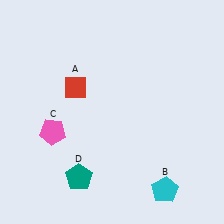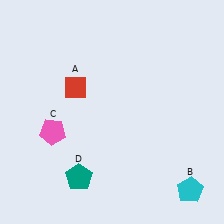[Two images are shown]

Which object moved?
The cyan pentagon (B) moved right.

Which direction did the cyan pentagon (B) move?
The cyan pentagon (B) moved right.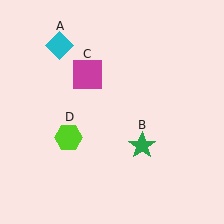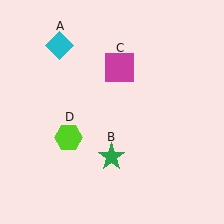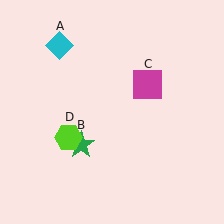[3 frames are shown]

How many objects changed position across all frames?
2 objects changed position: green star (object B), magenta square (object C).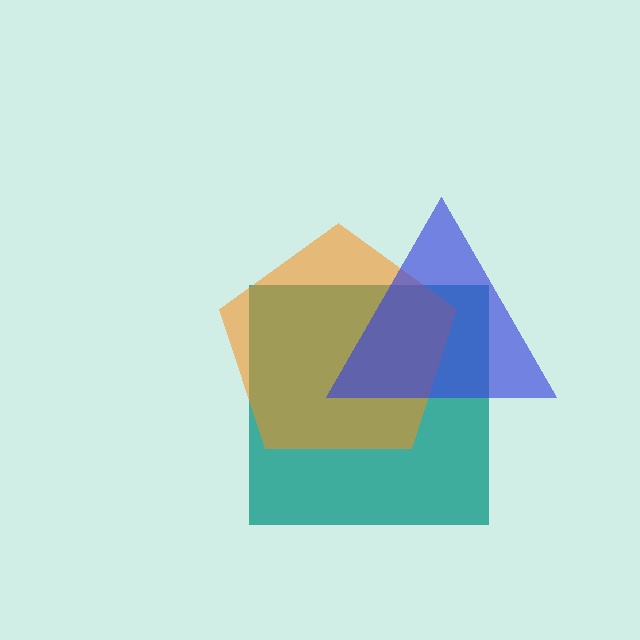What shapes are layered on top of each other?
The layered shapes are: a teal square, an orange pentagon, a blue triangle.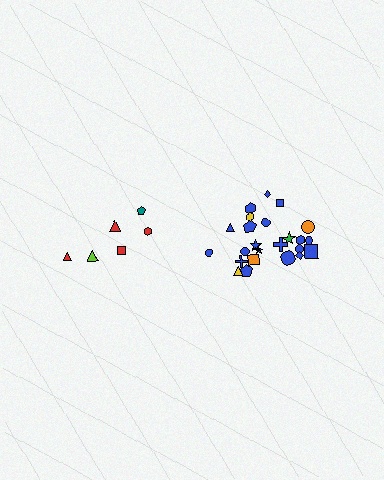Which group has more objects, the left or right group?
The right group.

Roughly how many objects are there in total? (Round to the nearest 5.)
Roughly 30 objects in total.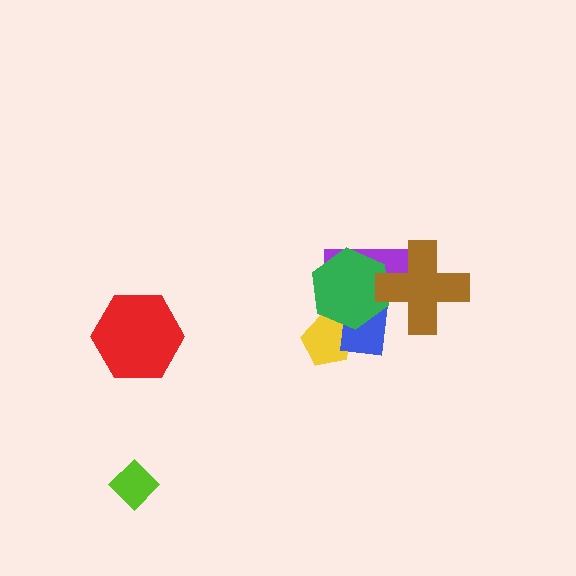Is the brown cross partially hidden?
No, no other shape covers it.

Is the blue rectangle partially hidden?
Yes, it is partially covered by another shape.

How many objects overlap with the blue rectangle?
4 objects overlap with the blue rectangle.